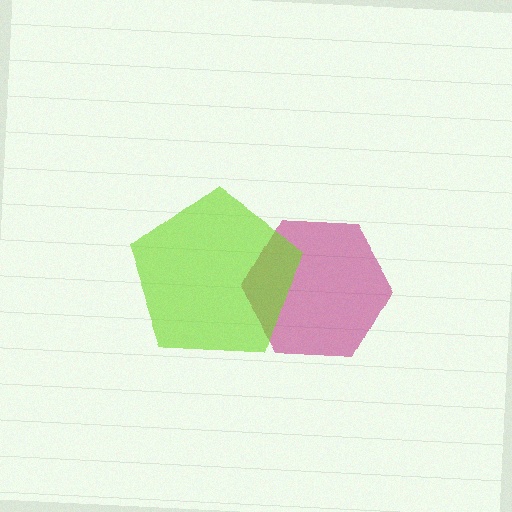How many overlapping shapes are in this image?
There are 2 overlapping shapes in the image.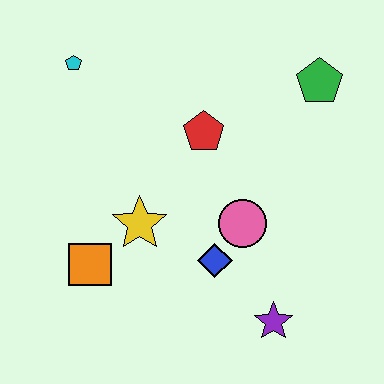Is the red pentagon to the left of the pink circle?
Yes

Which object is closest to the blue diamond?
The pink circle is closest to the blue diamond.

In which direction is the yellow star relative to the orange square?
The yellow star is to the right of the orange square.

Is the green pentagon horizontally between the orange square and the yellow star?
No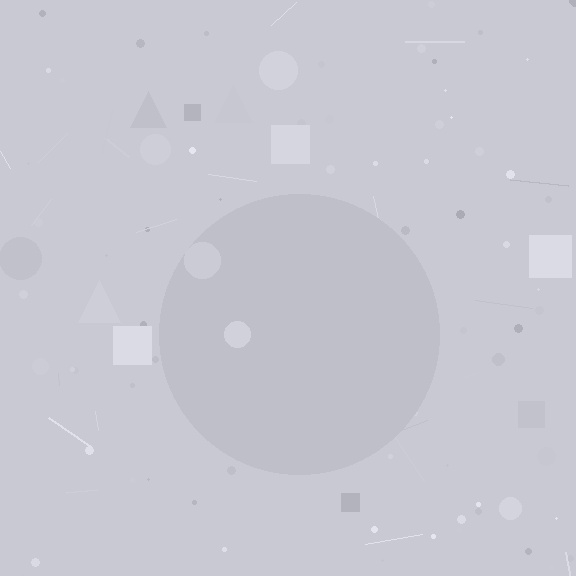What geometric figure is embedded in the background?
A circle is embedded in the background.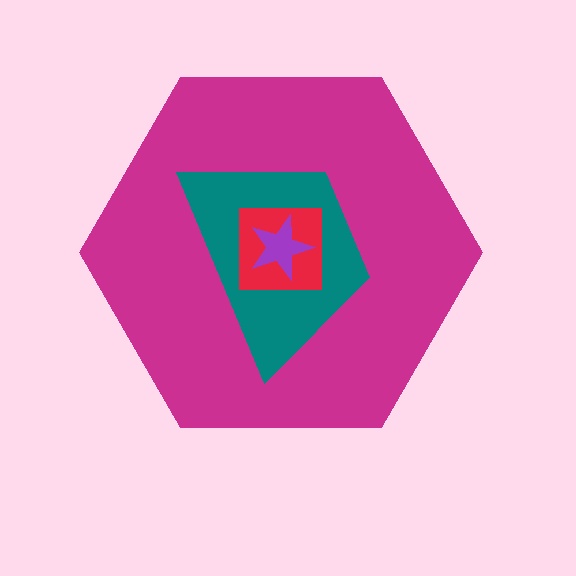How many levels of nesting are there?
4.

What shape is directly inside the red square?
The purple star.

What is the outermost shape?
The magenta hexagon.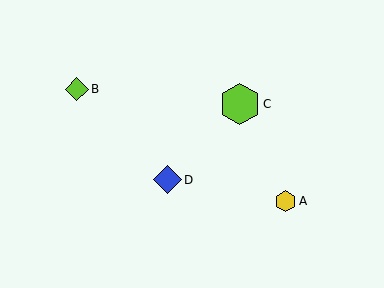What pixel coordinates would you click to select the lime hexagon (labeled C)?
Click at (240, 104) to select the lime hexagon C.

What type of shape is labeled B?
Shape B is a lime diamond.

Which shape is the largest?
The lime hexagon (labeled C) is the largest.